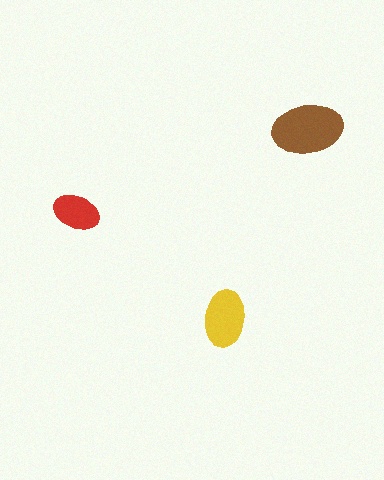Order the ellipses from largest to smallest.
the brown one, the yellow one, the red one.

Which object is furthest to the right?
The brown ellipse is rightmost.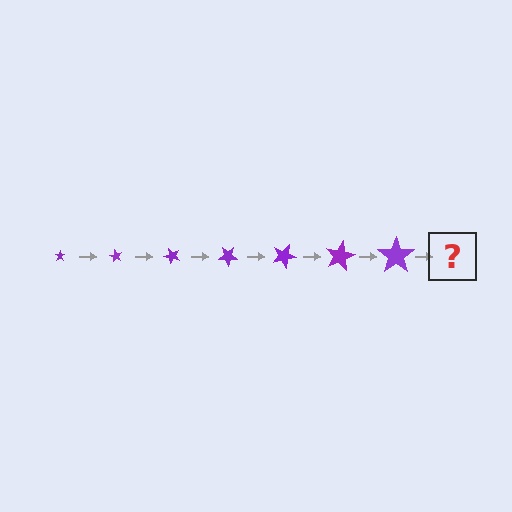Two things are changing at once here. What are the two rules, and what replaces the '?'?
The two rules are that the star grows larger each step and it rotates 60 degrees each step. The '?' should be a star, larger than the previous one and rotated 420 degrees from the start.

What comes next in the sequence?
The next element should be a star, larger than the previous one and rotated 420 degrees from the start.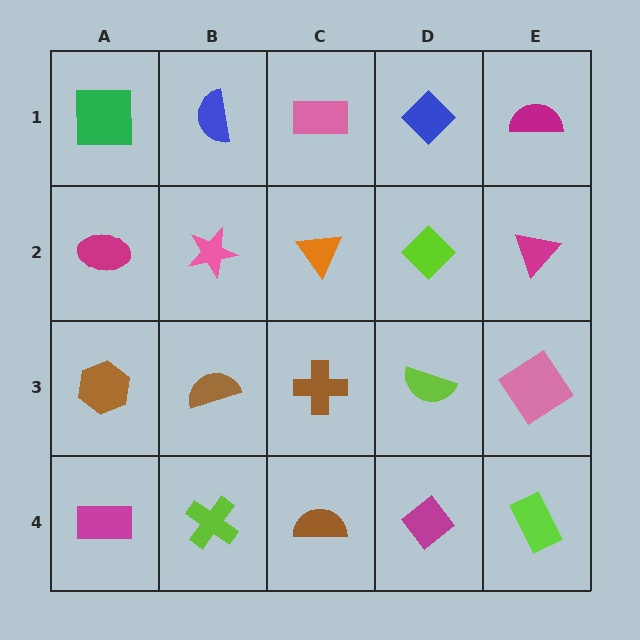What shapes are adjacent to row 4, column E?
A pink diamond (row 3, column E), a magenta diamond (row 4, column D).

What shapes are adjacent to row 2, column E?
A magenta semicircle (row 1, column E), a pink diamond (row 3, column E), a lime diamond (row 2, column D).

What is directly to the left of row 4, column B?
A magenta rectangle.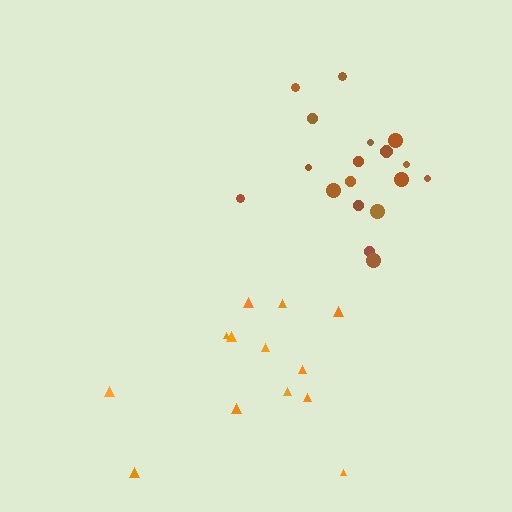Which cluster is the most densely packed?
Brown.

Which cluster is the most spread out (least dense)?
Orange.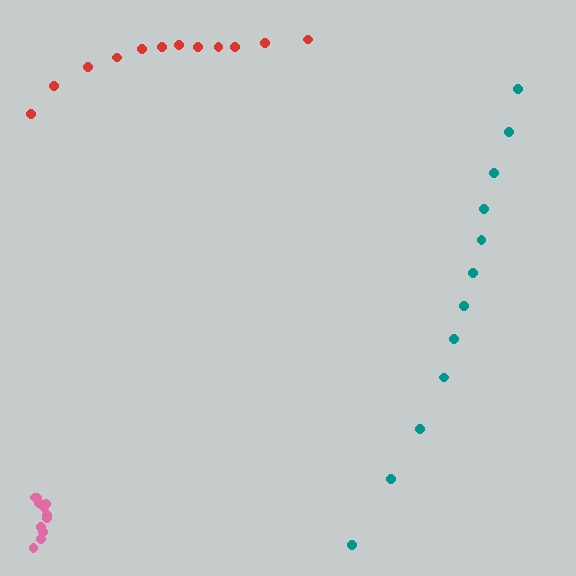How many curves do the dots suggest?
There are 3 distinct paths.